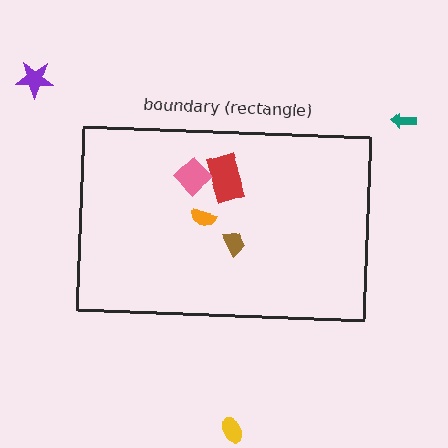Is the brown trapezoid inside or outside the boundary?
Inside.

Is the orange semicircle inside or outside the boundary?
Inside.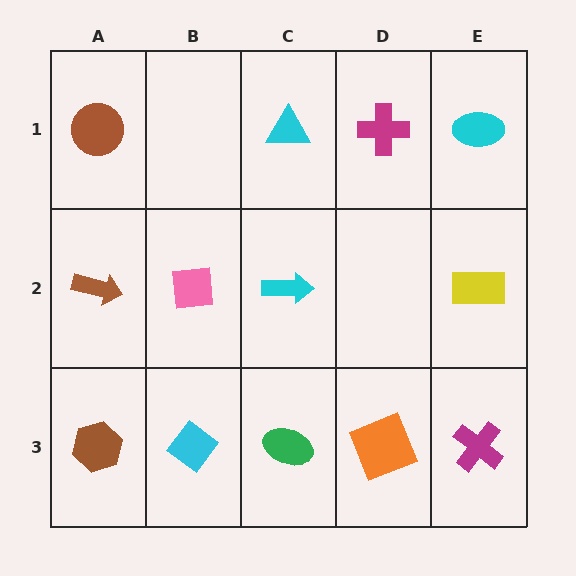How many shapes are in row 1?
4 shapes.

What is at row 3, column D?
An orange square.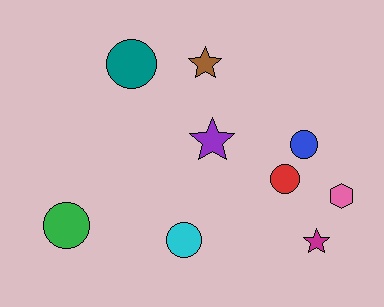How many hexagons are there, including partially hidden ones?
There is 1 hexagon.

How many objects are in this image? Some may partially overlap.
There are 9 objects.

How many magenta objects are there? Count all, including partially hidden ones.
There is 1 magenta object.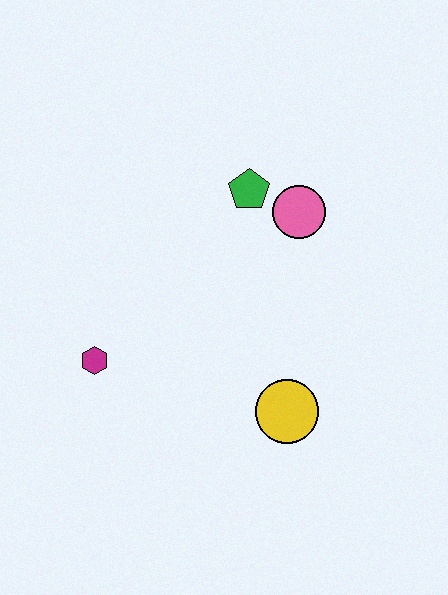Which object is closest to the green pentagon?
The pink circle is closest to the green pentagon.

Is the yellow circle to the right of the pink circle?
No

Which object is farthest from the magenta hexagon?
The pink circle is farthest from the magenta hexagon.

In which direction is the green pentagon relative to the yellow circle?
The green pentagon is above the yellow circle.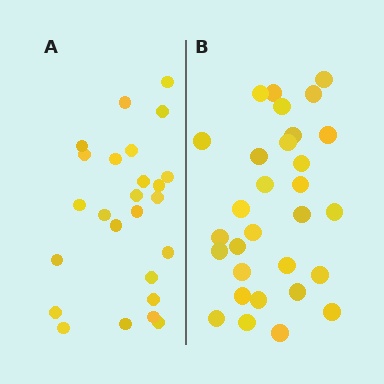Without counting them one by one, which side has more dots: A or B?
Region B (the right region) has more dots.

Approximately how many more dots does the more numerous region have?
Region B has about 5 more dots than region A.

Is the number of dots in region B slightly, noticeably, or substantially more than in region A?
Region B has only slightly more — the two regions are fairly close. The ratio is roughly 1.2 to 1.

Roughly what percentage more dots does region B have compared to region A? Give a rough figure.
About 20% more.